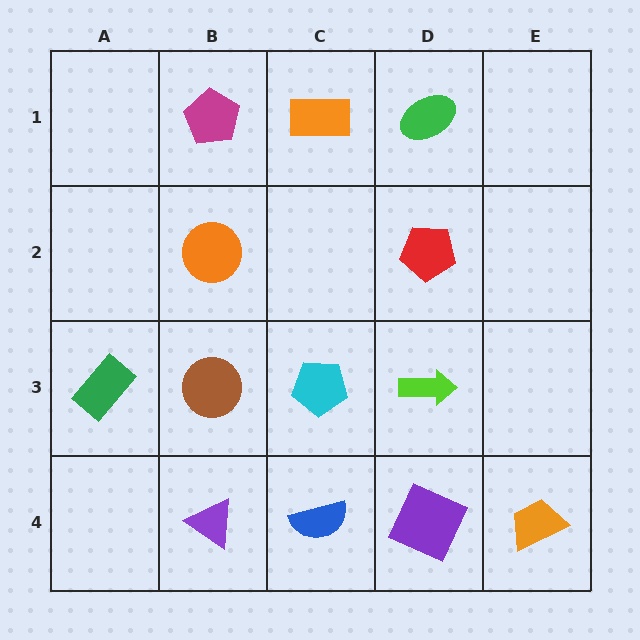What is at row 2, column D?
A red pentagon.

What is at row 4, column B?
A purple triangle.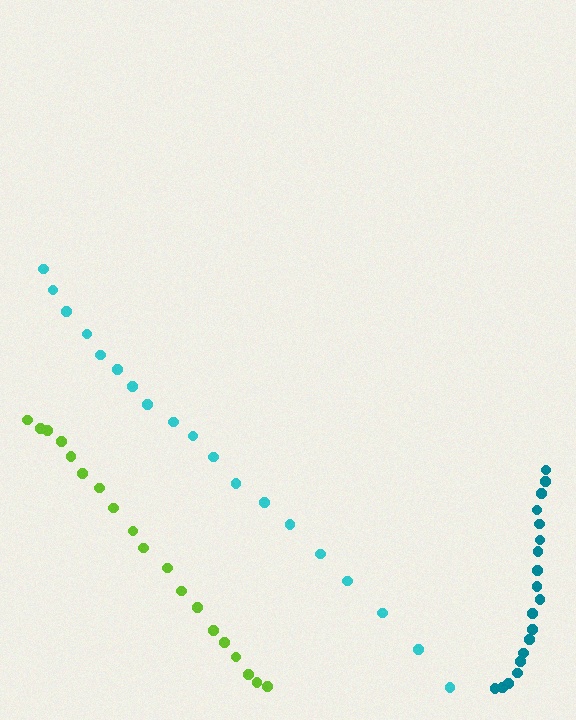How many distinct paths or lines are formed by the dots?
There are 3 distinct paths.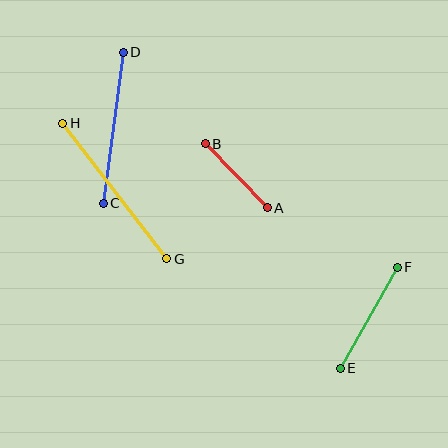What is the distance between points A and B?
The distance is approximately 89 pixels.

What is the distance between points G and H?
The distance is approximately 171 pixels.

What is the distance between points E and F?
The distance is approximately 116 pixels.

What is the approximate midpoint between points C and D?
The midpoint is at approximately (113, 128) pixels.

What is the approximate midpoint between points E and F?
The midpoint is at approximately (369, 318) pixels.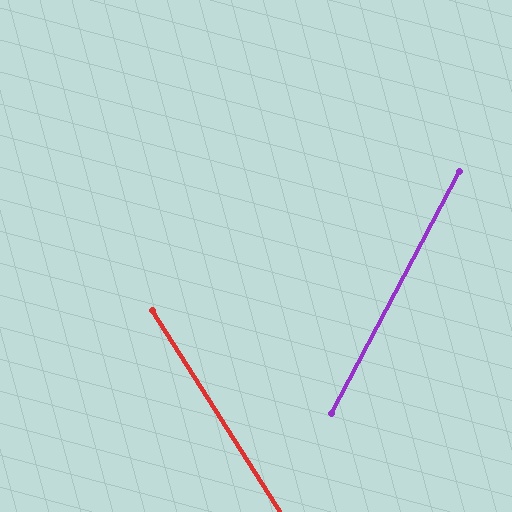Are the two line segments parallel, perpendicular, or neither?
Neither parallel nor perpendicular — they differ by about 60°.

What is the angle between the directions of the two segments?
Approximately 60 degrees.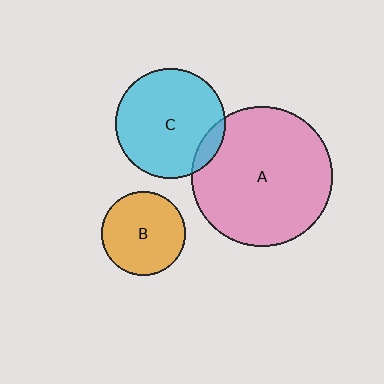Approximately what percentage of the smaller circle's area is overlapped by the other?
Approximately 10%.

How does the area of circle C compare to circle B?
Approximately 1.7 times.